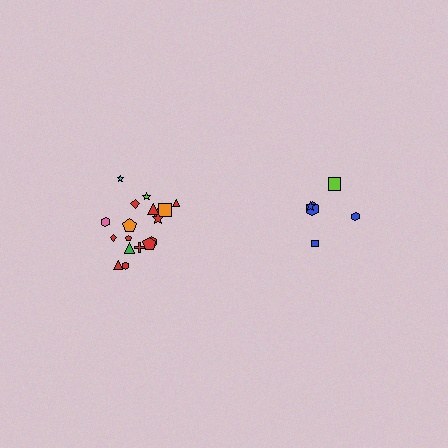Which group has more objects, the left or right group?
The left group.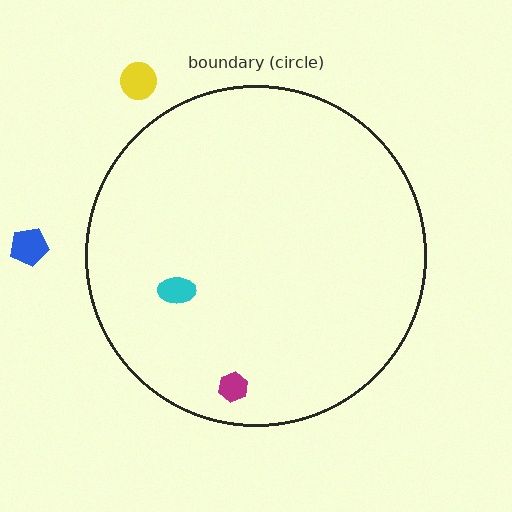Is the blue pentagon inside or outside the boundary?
Outside.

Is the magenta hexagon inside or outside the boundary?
Inside.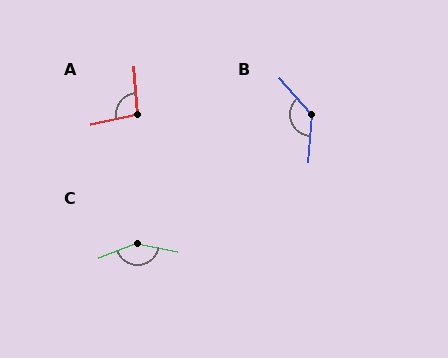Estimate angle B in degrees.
Approximately 134 degrees.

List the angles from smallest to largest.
A (98°), B (134°), C (148°).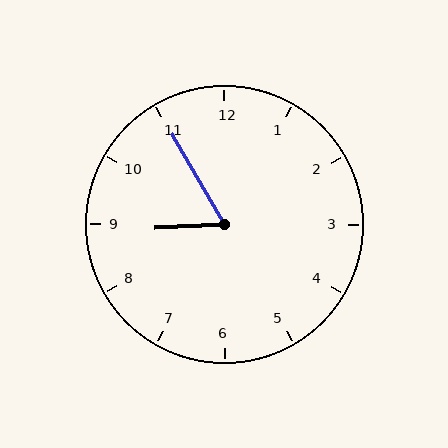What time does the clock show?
8:55.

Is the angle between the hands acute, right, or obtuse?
It is acute.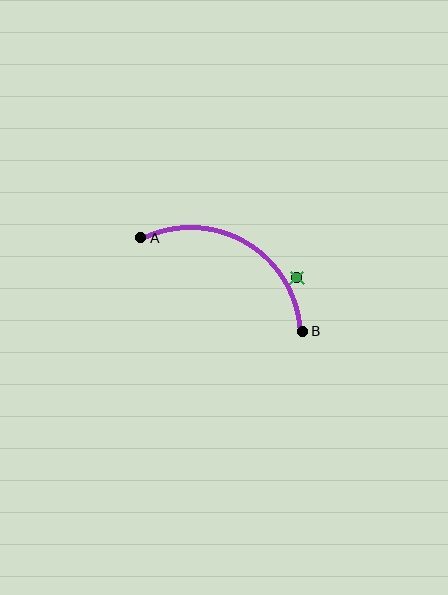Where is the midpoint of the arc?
The arc midpoint is the point on the curve farthest from the straight line joining A and B. It sits above that line.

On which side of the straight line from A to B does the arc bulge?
The arc bulges above the straight line connecting A and B.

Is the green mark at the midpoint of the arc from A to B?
No — the green mark does not lie on the arc at all. It sits slightly outside the curve.